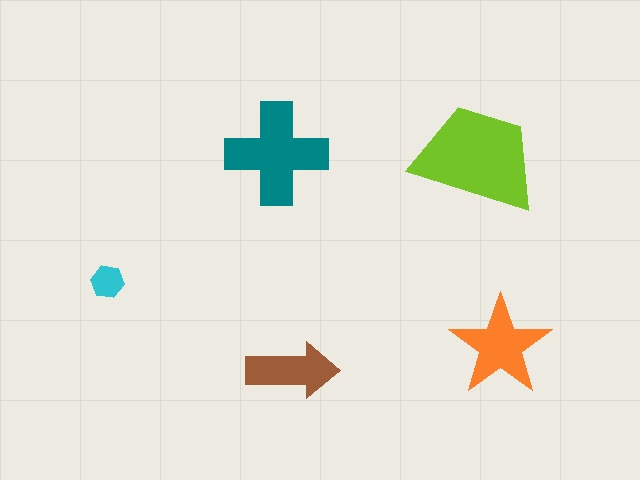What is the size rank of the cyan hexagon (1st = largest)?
5th.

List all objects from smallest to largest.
The cyan hexagon, the brown arrow, the orange star, the teal cross, the lime trapezoid.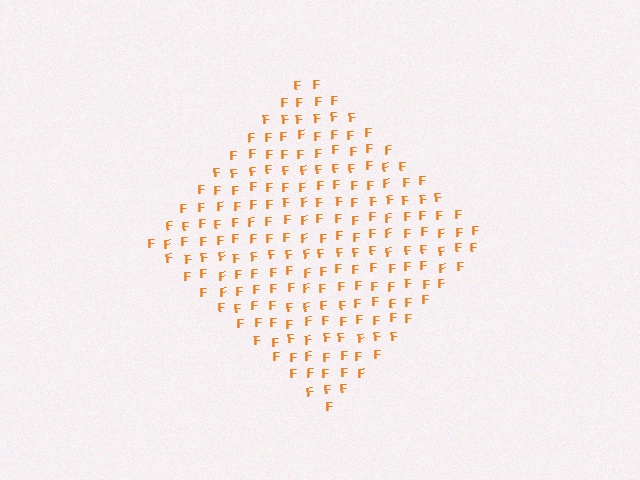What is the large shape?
The large shape is a diamond.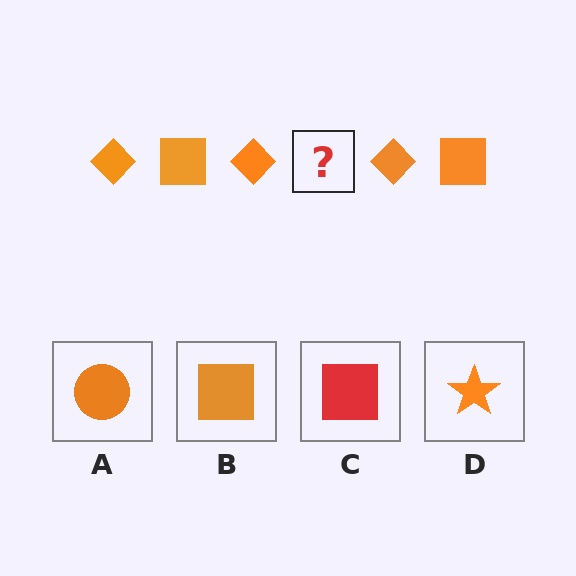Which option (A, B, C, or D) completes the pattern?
B.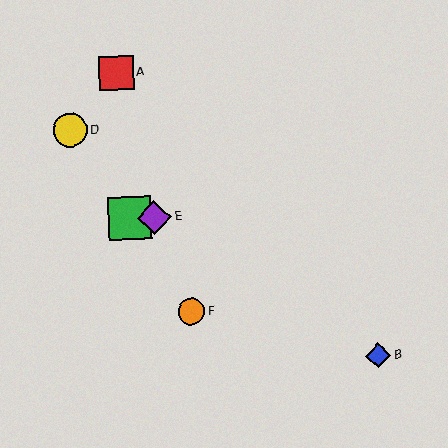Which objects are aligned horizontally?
Objects C, E are aligned horizontally.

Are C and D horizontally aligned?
No, C is at y≈219 and D is at y≈130.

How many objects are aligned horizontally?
2 objects (C, E) are aligned horizontally.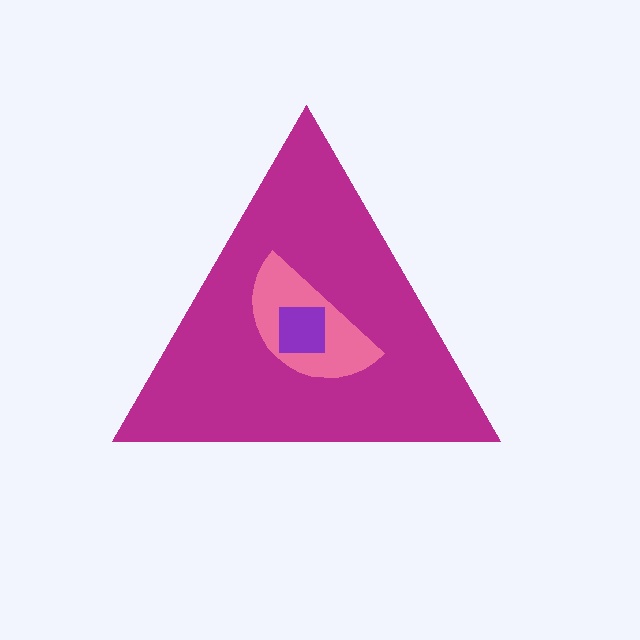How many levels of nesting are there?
3.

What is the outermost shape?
The magenta triangle.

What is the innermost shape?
The purple square.